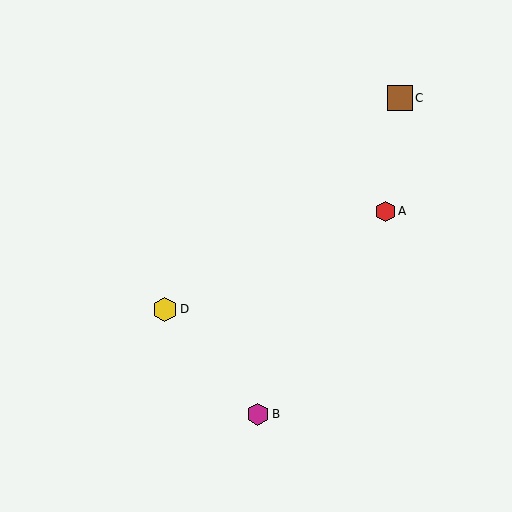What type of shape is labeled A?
Shape A is a red hexagon.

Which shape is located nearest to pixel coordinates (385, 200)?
The red hexagon (labeled A) at (386, 211) is nearest to that location.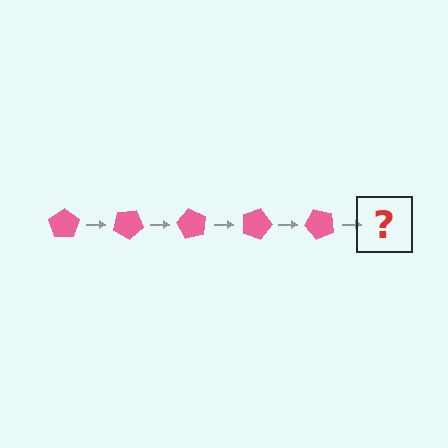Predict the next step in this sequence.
The next step is a pink pentagon rotated 150 degrees.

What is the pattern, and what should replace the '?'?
The pattern is that the pentagon rotates 30 degrees each step. The '?' should be a pink pentagon rotated 150 degrees.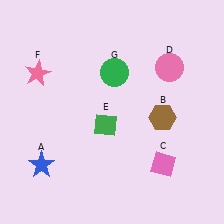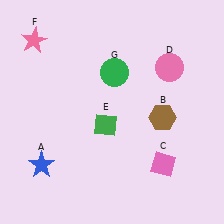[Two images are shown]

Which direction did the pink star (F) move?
The pink star (F) moved up.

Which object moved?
The pink star (F) moved up.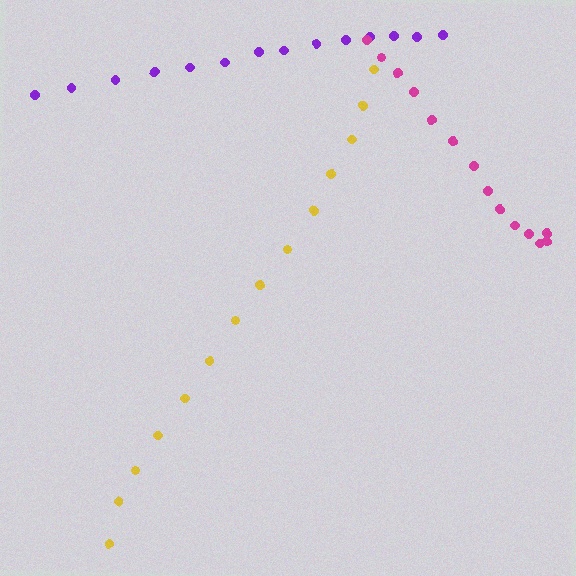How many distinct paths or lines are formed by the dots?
There are 3 distinct paths.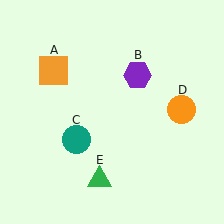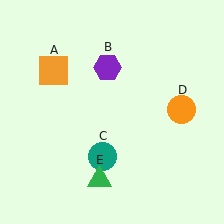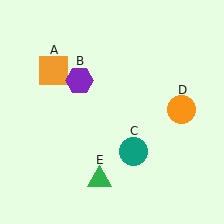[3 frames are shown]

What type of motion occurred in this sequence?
The purple hexagon (object B), teal circle (object C) rotated counterclockwise around the center of the scene.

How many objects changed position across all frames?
2 objects changed position: purple hexagon (object B), teal circle (object C).